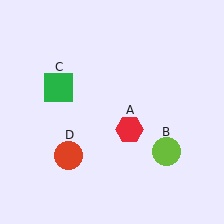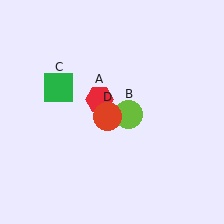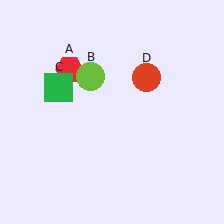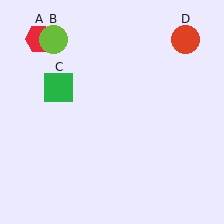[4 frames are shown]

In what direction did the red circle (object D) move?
The red circle (object D) moved up and to the right.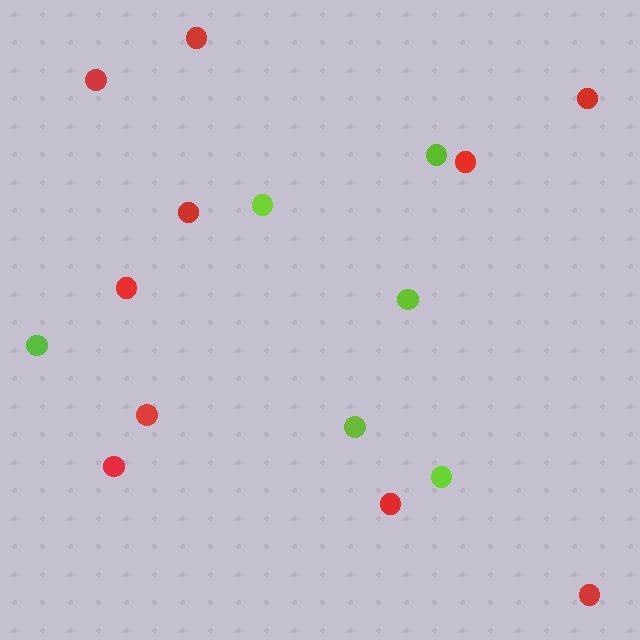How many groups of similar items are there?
There are 2 groups: one group of red circles (10) and one group of lime circles (6).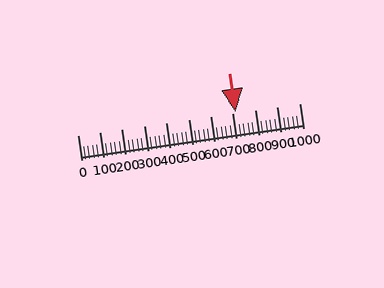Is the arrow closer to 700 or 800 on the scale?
The arrow is closer to 700.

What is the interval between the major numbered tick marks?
The major tick marks are spaced 100 units apart.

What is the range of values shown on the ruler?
The ruler shows values from 0 to 1000.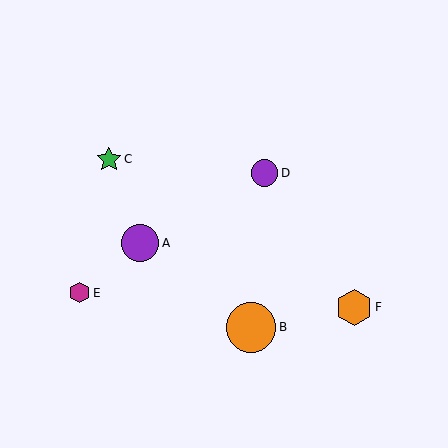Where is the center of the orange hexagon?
The center of the orange hexagon is at (354, 307).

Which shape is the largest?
The orange circle (labeled B) is the largest.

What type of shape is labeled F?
Shape F is an orange hexagon.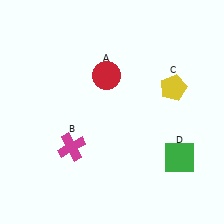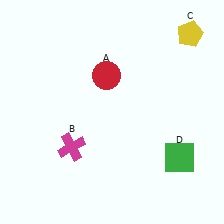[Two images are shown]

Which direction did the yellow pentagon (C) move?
The yellow pentagon (C) moved up.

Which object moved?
The yellow pentagon (C) moved up.